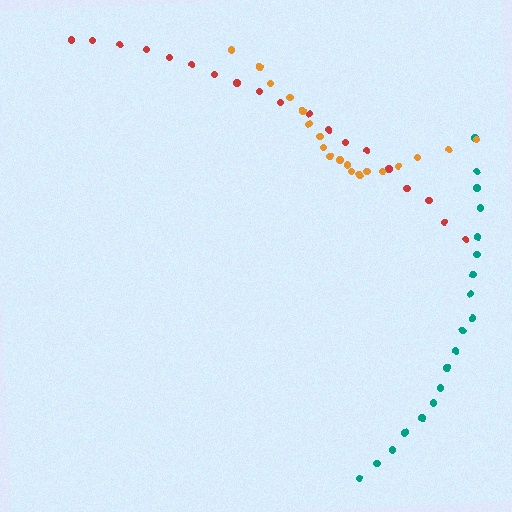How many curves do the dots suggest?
There are 3 distinct paths.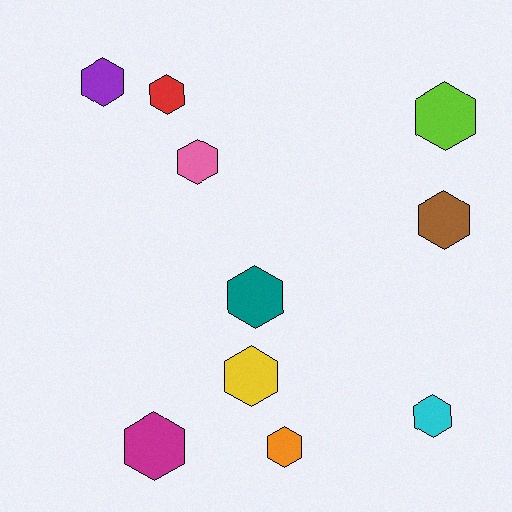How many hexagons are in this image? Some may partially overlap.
There are 10 hexagons.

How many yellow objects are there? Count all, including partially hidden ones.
There is 1 yellow object.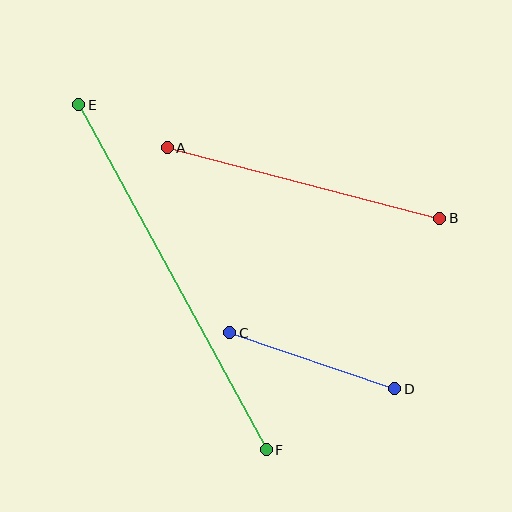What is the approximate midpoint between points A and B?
The midpoint is at approximately (303, 183) pixels.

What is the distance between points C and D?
The distance is approximately 174 pixels.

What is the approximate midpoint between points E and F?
The midpoint is at approximately (172, 277) pixels.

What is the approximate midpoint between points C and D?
The midpoint is at approximately (312, 361) pixels.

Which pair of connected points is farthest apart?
Points E and F are farthest apart.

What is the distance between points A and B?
The distance is approximately 281 pixels.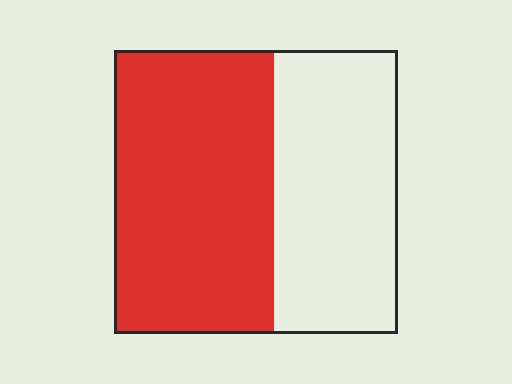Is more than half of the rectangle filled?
Yes.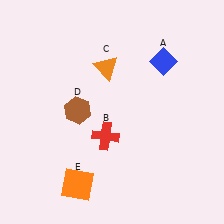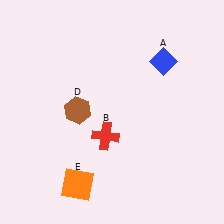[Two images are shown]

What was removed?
The orange triangle (C) was removed in Image 2.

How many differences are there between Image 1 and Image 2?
There is 1 difference between the two images.